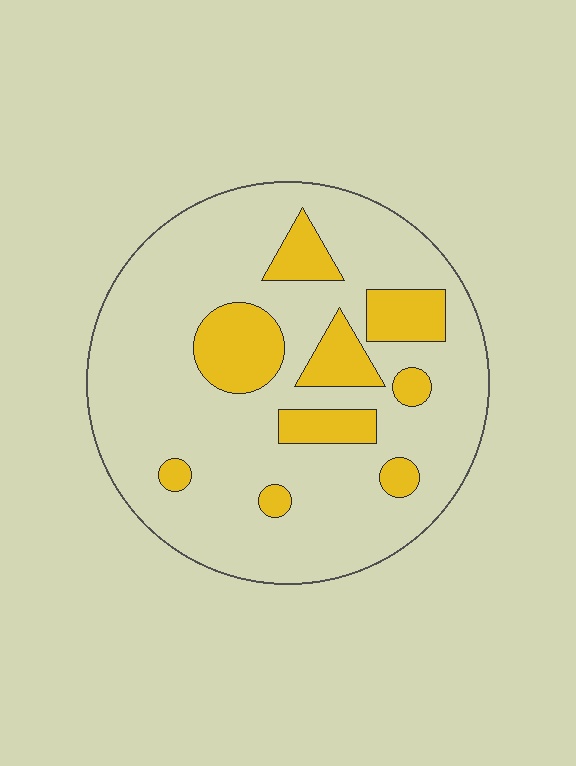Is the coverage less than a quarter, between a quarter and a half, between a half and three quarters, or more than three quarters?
Less than a quarter.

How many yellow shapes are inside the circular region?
9.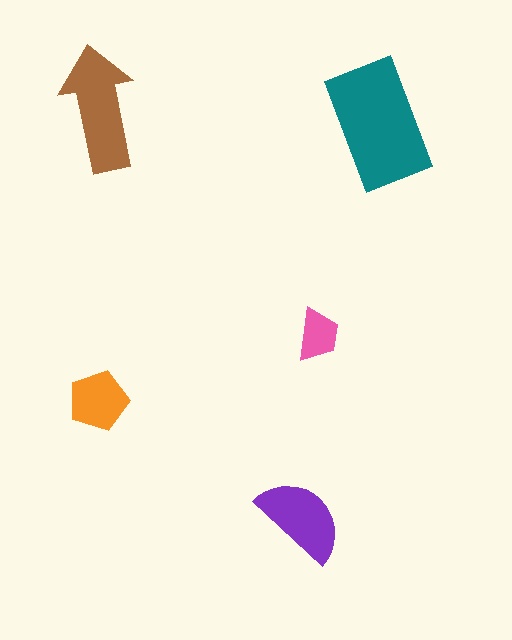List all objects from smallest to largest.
The pink trapezoid, the orange pentagon, the purple semicircle, the brown arrow, the teal rectangle.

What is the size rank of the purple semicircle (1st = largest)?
3rd.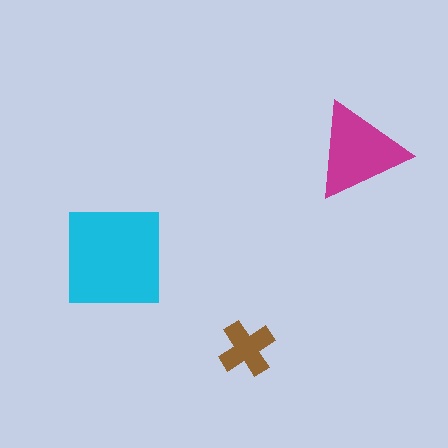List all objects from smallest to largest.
The brown cross, the magenta triangle, the cyan square.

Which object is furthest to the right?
The magenta triangle is rightmost.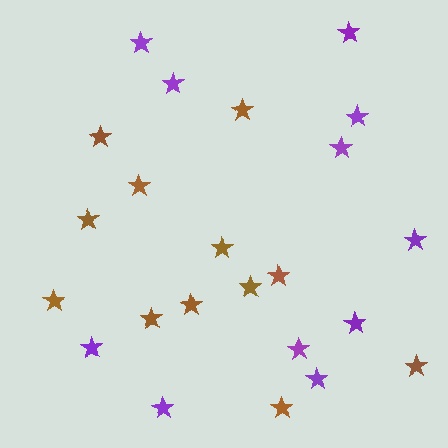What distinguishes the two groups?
There are 2 groups: one group of brown stars (12) and one group of purple stars (11).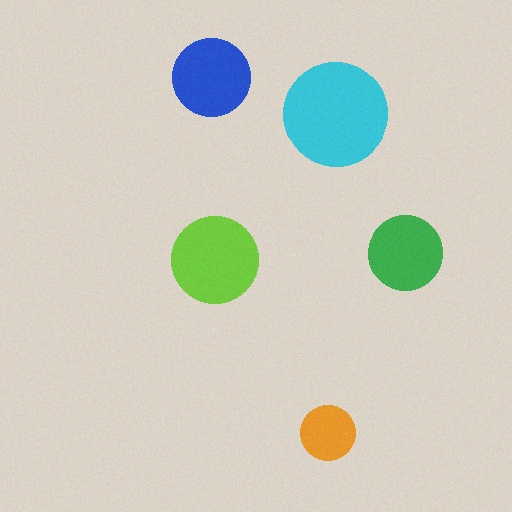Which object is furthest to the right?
The green circle is rightmost.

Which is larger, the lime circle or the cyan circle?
The cyan one.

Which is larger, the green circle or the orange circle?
The green one.